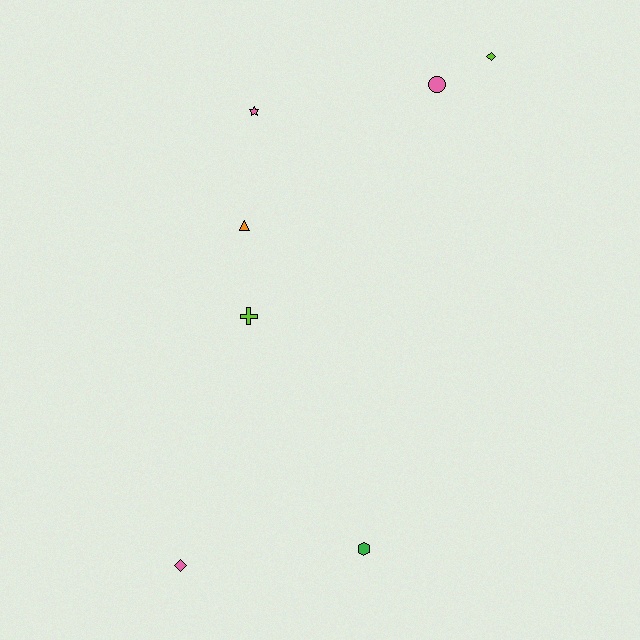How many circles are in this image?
There is 1 circle.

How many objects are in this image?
There are 7 objects.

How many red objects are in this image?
There are no red objects.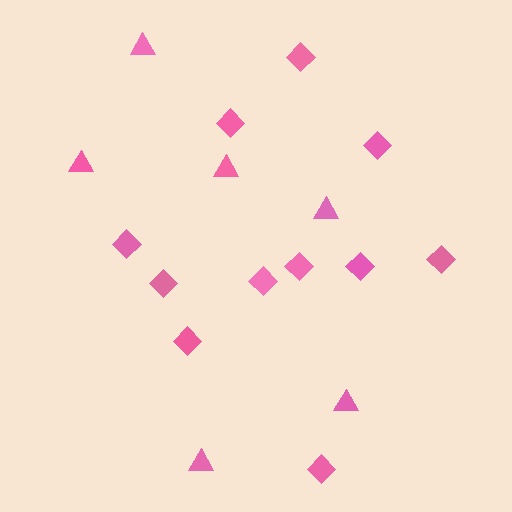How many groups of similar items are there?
There are 2 groups: one group of diamonds (11) and one group of triangles (6).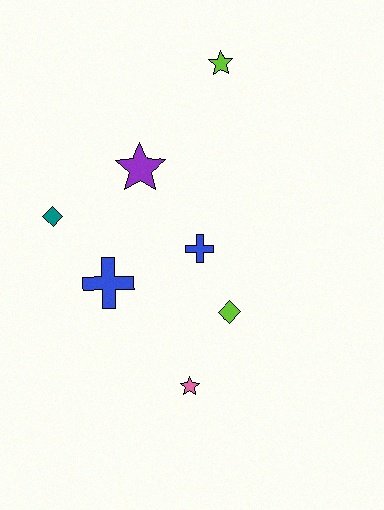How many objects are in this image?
There are 7 objects.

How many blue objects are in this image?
There are 2 blue objects.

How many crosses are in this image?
There are 2 crosses.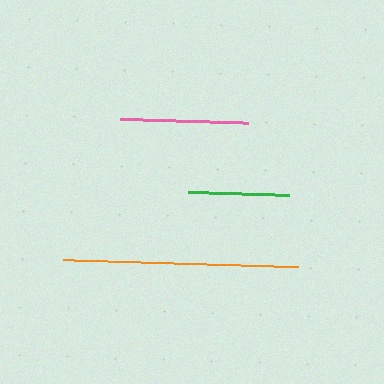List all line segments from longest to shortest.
From longest to shortest: orange, pink, green.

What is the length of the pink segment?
The pink segment is approximately 128 pixels long.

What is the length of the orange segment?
The orange segment is approximately 236 pixels long.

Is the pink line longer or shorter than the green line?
The pink line is longer than the green line.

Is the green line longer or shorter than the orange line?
The orange line is longer than the green line.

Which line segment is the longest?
The orange line is the longest at approximately 236 pixels.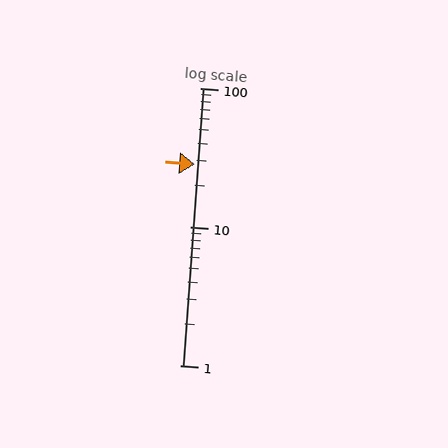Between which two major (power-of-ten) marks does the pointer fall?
The pointer is between 10 and 100.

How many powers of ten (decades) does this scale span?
The scale spans 2 decades, from 1 to 100.